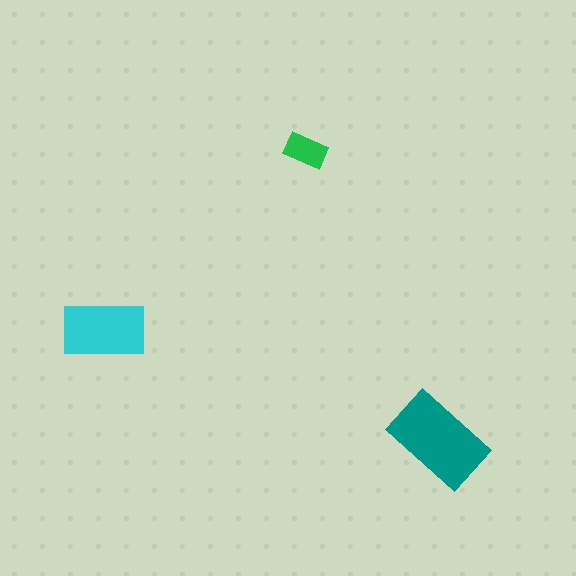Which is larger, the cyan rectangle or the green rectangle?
The cyan one.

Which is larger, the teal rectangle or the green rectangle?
The teal one.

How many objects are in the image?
There are 3 objects in the image.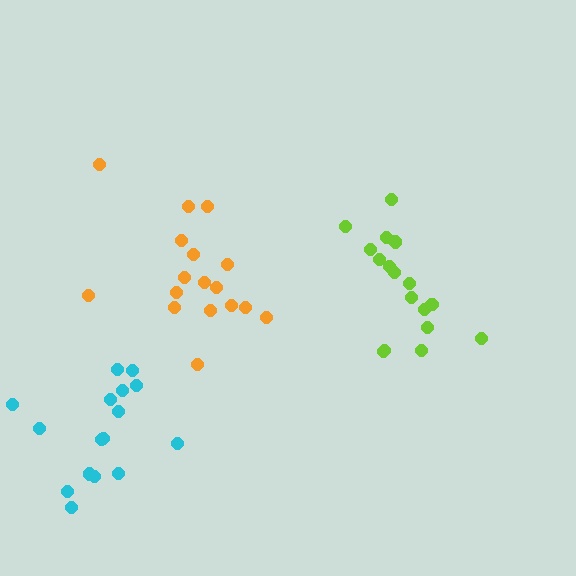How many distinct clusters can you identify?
There are 3 distinct clusters.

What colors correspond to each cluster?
The clusters are colored: orange, lime, cyan.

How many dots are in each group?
Group 1: 17 dots, Group 2: 17 dots, Group 3: 16 dots (50 total).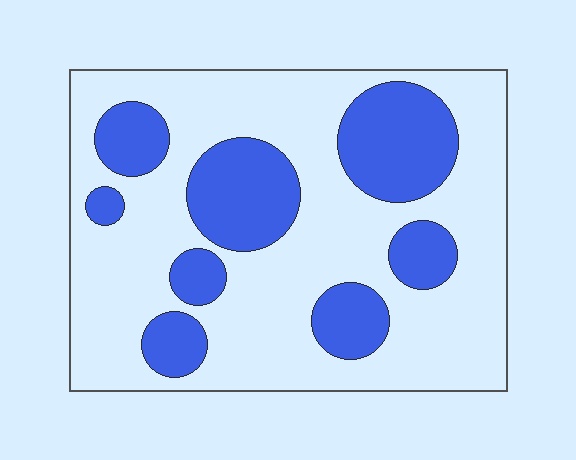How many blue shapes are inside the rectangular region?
8.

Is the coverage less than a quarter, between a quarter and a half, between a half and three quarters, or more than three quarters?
Between a quarter and a half.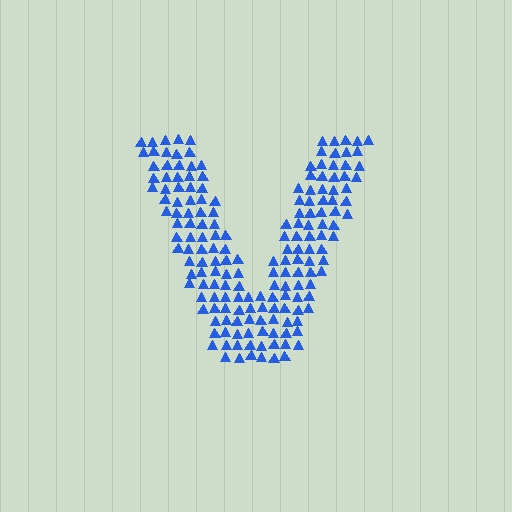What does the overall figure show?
The overall figure shows the letter V.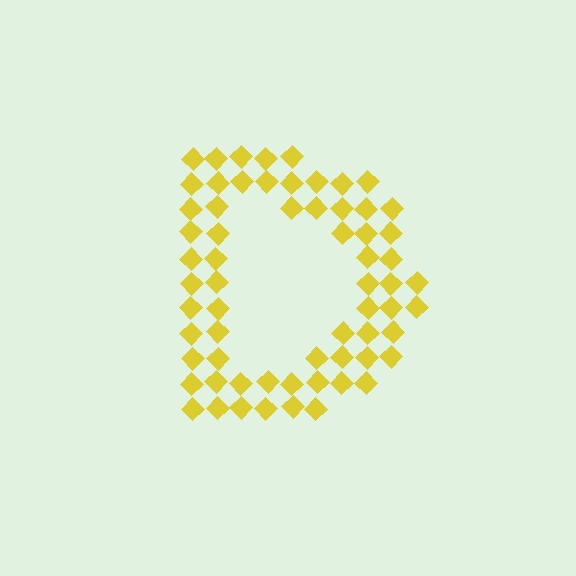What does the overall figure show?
The overall figure shows the letter D.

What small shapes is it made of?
It is made of small diamonds.